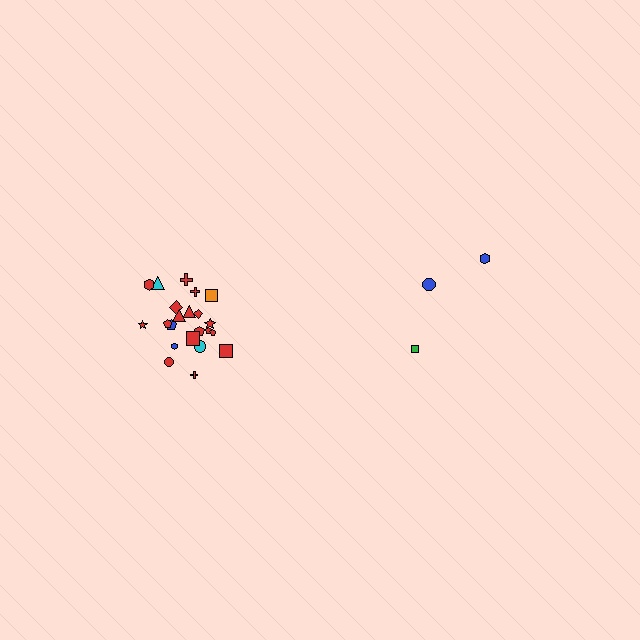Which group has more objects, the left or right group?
The left group.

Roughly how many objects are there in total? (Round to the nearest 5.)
Roughly 25 objects in total.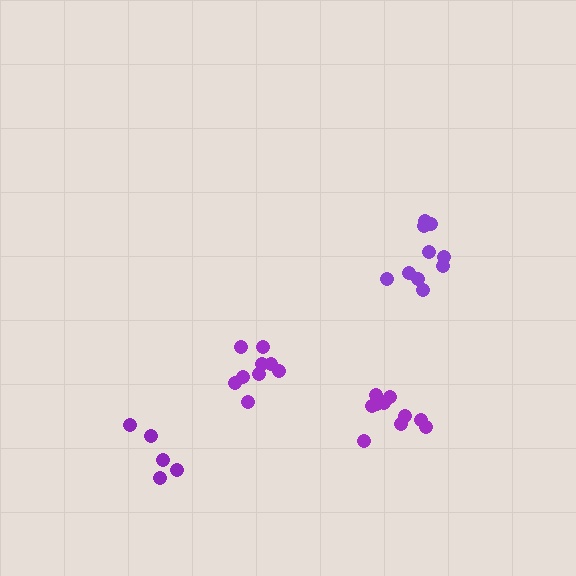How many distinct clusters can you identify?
There are 4 distinct clusters.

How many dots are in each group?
Group 1: 11 dots, Group 2: 10 dots, Group 3: 5 dots, Group 4: 9 dots (35 total).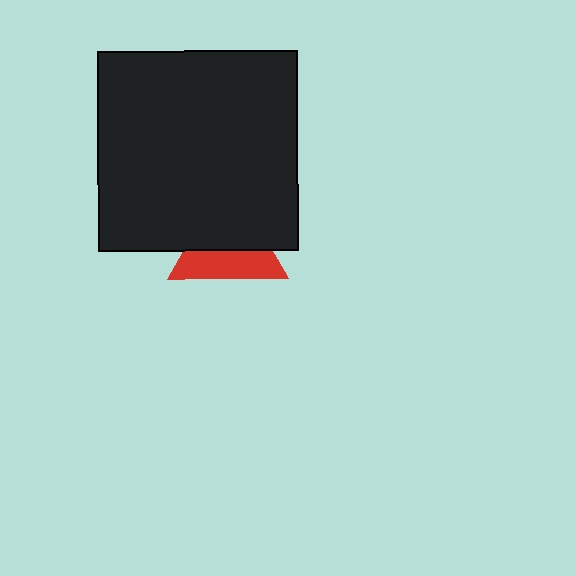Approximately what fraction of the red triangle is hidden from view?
Roughly 54% of the red triangle is hidden behind the black square.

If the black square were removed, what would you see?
You would see the complete red triangle.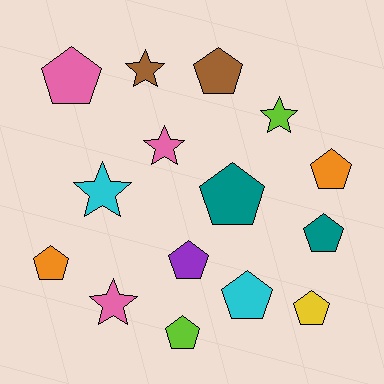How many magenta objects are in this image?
There are no magenta objects.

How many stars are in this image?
There are 5 stars.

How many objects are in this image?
There are 15 objects.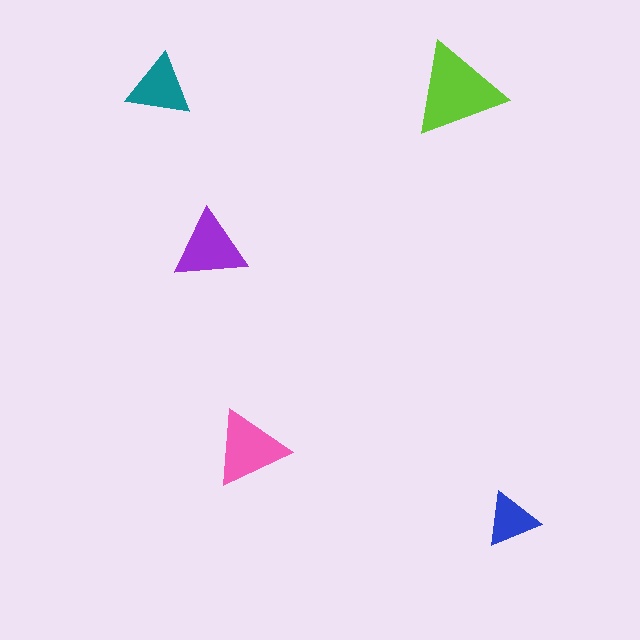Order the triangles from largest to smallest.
the lime one, the pink one, the purple one, the teal one, the blue one.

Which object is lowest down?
The blue triangle is bottommost.